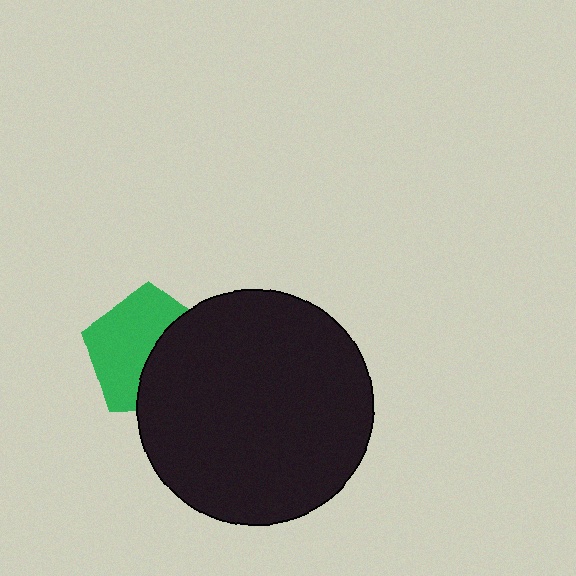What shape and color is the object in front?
The object in front is a black circle.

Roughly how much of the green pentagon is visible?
About half of it is visible (roughly 56%).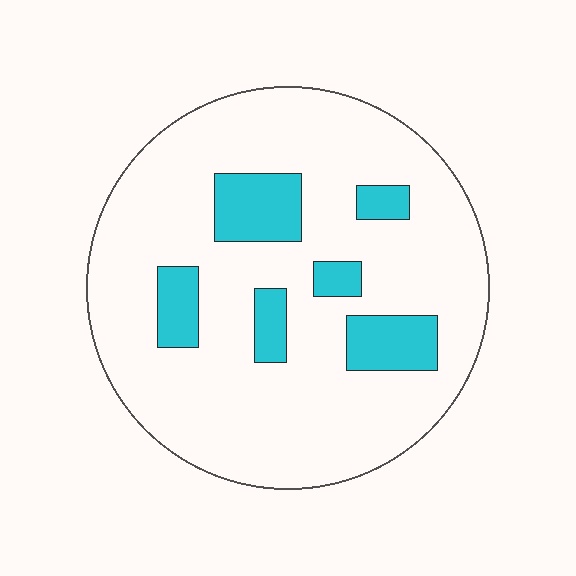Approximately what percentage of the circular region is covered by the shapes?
Approximately 15%.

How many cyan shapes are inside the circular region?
6.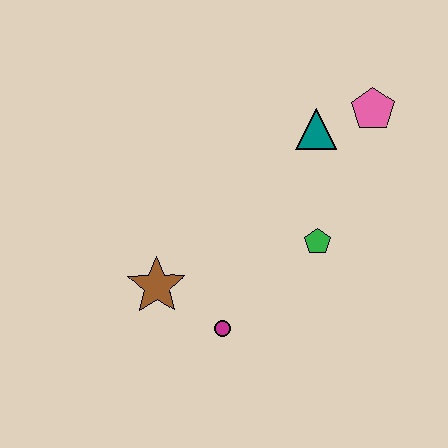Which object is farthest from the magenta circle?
The pink pentagon is farthest from the magenta circle.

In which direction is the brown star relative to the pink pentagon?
The brown star is to the left of the pink pentagon.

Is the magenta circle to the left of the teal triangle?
Yes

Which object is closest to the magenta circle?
The brown star is closest to the magenta circle.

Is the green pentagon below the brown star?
No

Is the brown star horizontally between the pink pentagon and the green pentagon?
No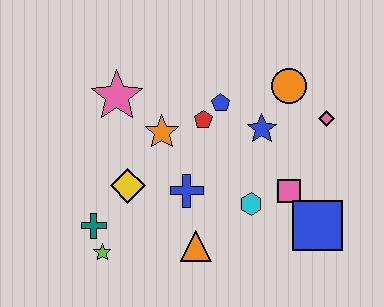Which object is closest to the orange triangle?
The blue cross is closest to the orange triangle.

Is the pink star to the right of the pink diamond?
No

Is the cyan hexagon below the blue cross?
Yes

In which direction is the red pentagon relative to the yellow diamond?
The red pentagon is to the right of the yellow diamond.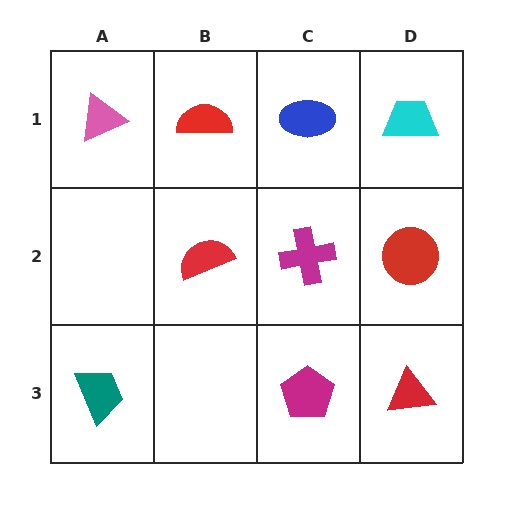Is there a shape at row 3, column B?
No, that cell is empty.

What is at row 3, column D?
A red triangle.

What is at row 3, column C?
A magenta pentagon.